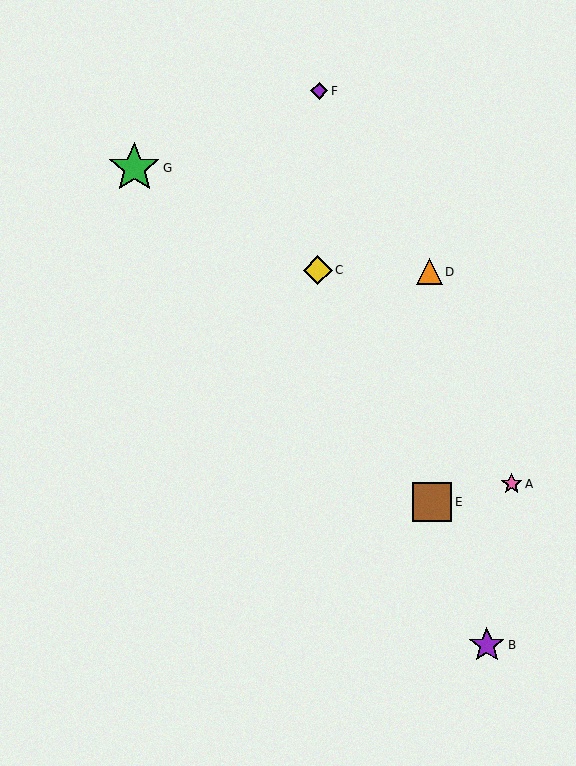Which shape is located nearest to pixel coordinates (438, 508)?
The brown square (labeled E) at (432, 502) is nearest to that location.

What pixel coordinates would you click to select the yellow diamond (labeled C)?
Click at (318, 270) to select the yellow diamond C.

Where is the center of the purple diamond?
The center of the purple diamond is at (319, 91).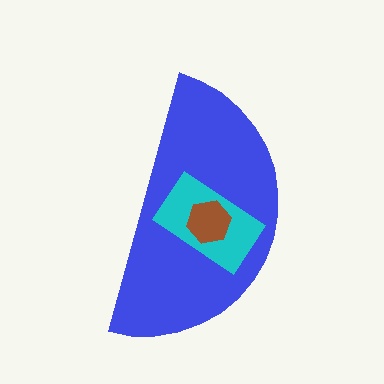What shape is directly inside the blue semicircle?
The cyan rectangle.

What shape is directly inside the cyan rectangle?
The brown hexagon.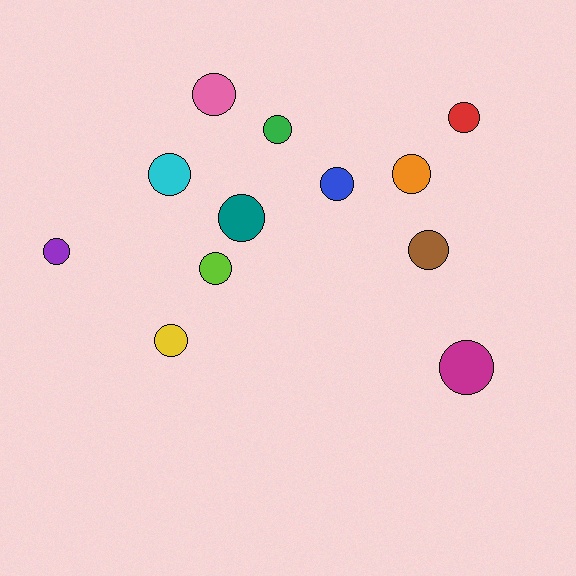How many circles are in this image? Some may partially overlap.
There are 12 circles.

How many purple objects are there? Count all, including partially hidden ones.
There is 1 purple object.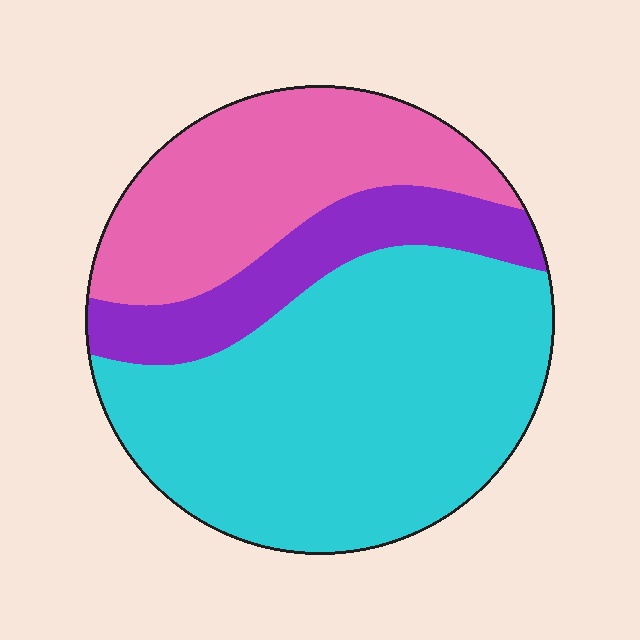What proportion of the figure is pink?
Pink covers about 30% of the figure.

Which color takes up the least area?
Purple, at roughly 15%.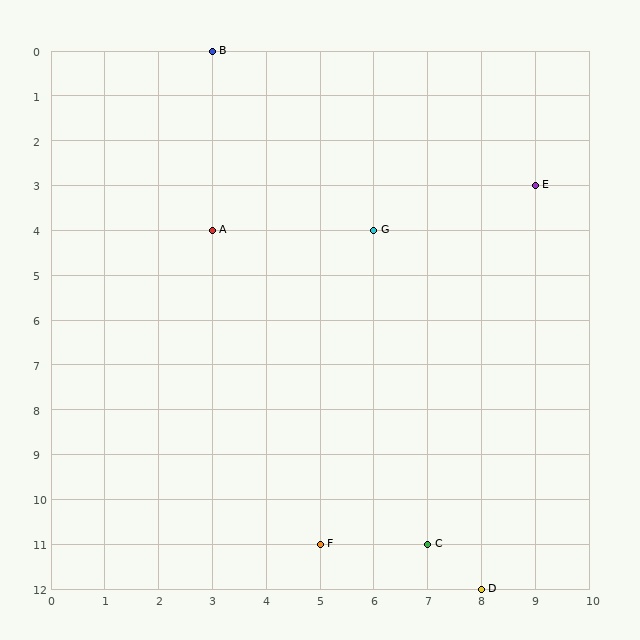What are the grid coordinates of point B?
Point B is at grid coordinates (3, 0).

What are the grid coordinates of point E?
Point E is at grid coordinates (9, 3).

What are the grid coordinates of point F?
Point F is at grid coordinates (5, 11).